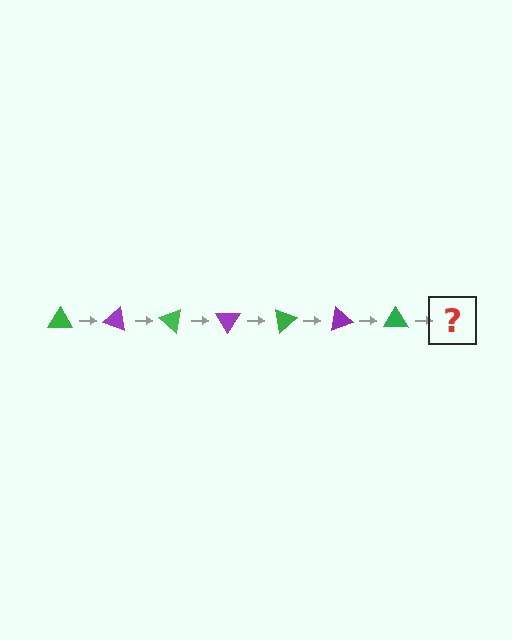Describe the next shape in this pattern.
It should be a purple triangle, rotated 140 degrees from the start.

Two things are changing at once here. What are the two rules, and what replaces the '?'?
The two rules are that it rotates 20 degrees each step and the color cycles through green and purple. The '?' should be a purple triangle, rotated 140 degrees from the start.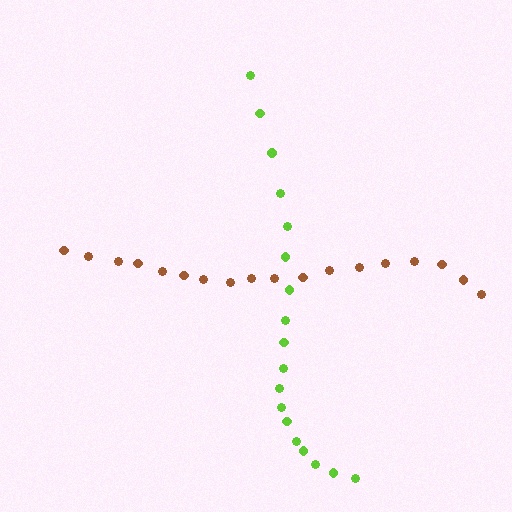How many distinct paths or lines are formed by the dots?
There are 2 distinct paths.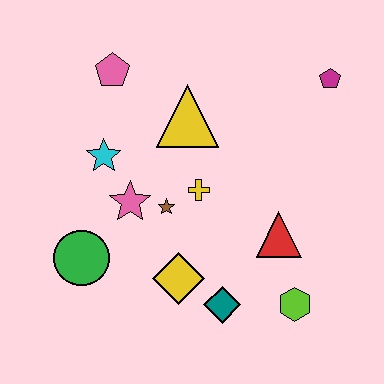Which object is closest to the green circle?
The pink star is closest to the green circle.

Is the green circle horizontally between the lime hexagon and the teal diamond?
No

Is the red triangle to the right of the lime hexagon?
No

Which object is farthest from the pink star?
The magenta pentagon is farthest from the pink star.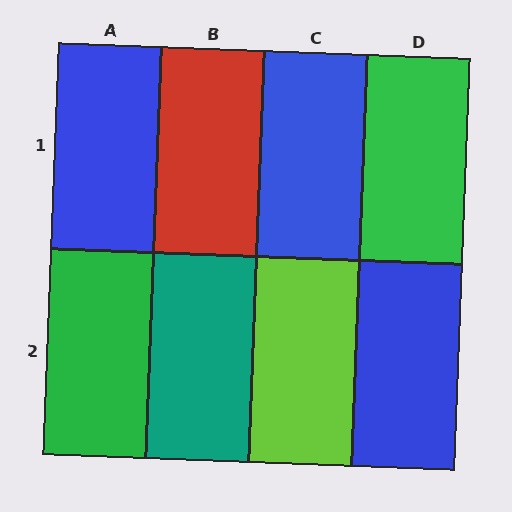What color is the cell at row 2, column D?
Blue.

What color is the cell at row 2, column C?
Lime.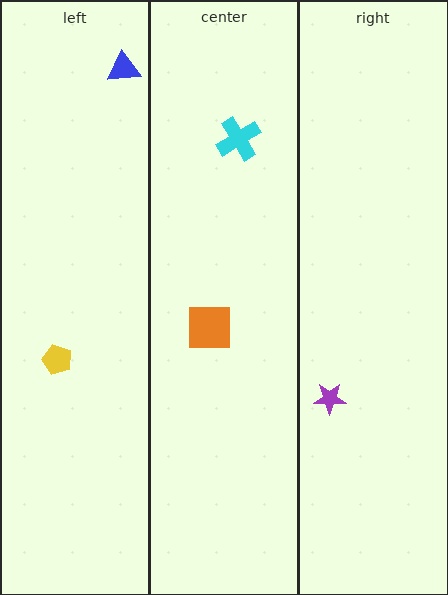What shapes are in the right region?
The purple star.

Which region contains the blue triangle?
The left region.